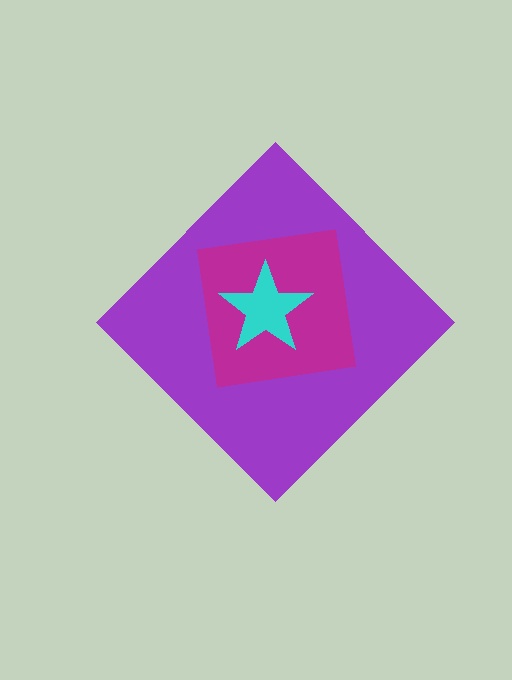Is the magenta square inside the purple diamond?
Yes.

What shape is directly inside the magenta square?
The cyan star.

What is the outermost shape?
The purple diamond.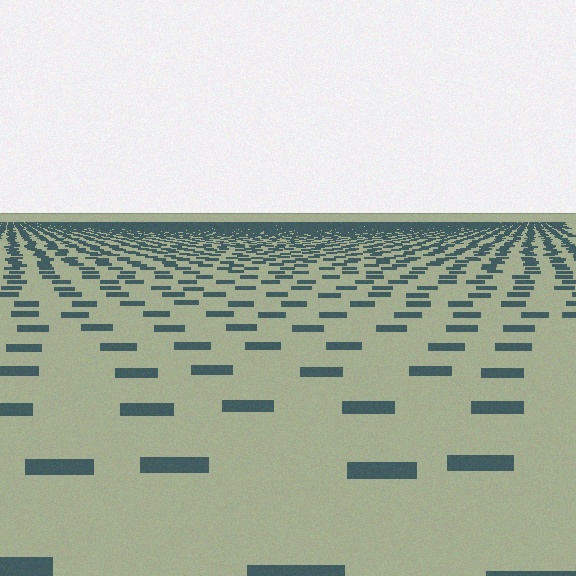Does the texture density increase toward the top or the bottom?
Density increases toward the top.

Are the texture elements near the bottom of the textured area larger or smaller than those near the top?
Larger. Near the bottom, elements are closer to the viewer and appear at a bigger on-screen size.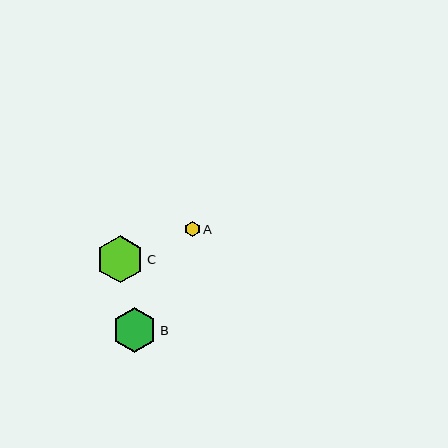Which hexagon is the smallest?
Hexagon A is the smallest with a size of approximately 15 pixels.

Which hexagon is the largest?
Hexagon C is the largest with a size of approximately 47 pixels.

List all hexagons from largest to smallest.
From largest to smallest: C, B, A.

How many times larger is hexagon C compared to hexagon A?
Hexagon C is approximately 3.0 times the size of hexagon A.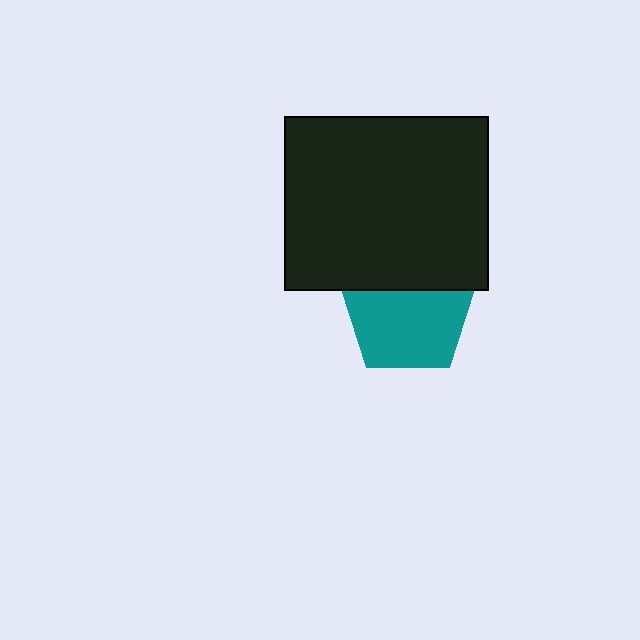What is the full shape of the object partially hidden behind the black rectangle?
The partially hidden object is a teal pentagon.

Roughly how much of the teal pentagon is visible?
Most of it is visible (roughly 70%).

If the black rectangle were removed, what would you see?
You would see the complete teal pentagon.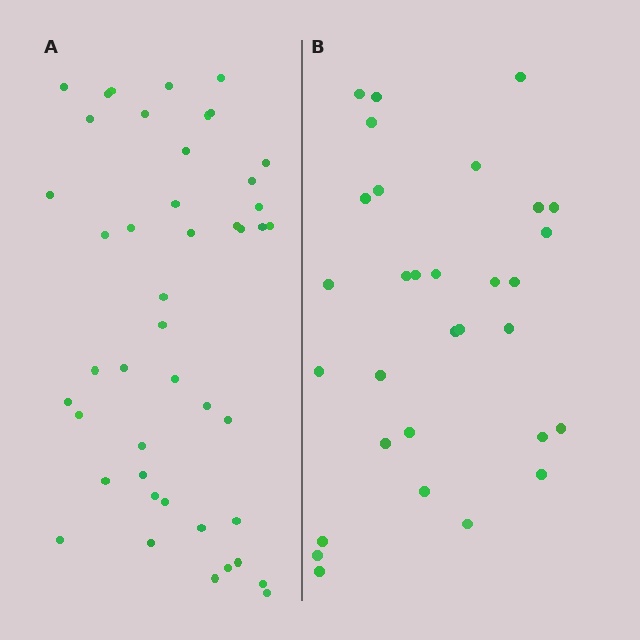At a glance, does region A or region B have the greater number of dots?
Region A (the left region) has more dots.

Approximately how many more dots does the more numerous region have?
Region A has approximately 15 more dots than region B.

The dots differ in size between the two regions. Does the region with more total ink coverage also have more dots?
No. Region B has more total ink coverage because its dots are larger, but region A actually contains more individual dots. Total area can be misleading — the number of items is what matters here.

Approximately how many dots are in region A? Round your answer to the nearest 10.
About 40 dots. (The exact count is 45, which rounds to 40.)